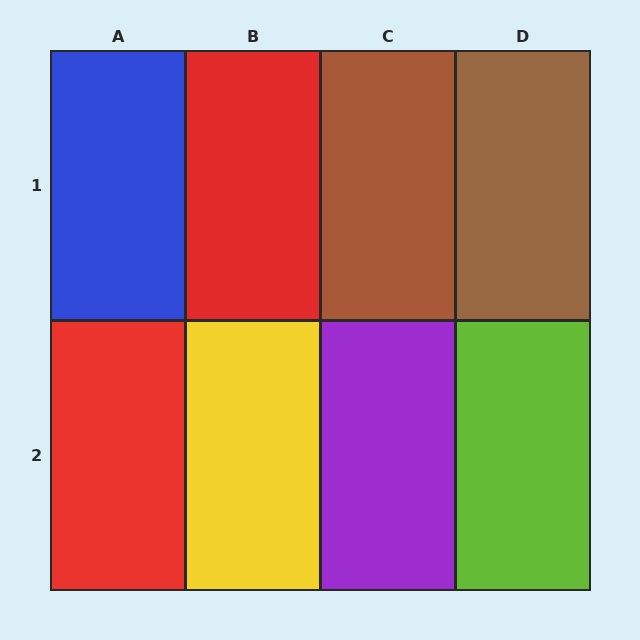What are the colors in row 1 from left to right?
Blue, red, brown, brown.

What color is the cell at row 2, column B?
Yellow.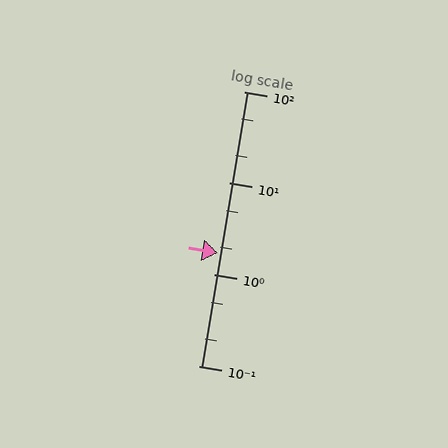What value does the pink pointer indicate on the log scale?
The pointer indicates approximately 1.7.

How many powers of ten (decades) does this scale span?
The scale spans 3 decades, from 0.1 to 100.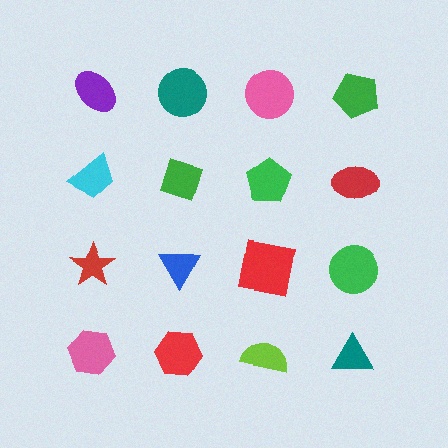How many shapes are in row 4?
4 shapes.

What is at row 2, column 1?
A cyan trapezoid.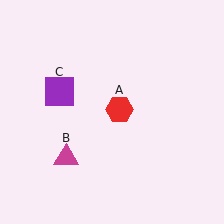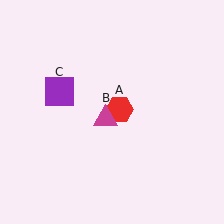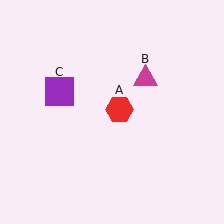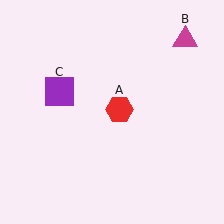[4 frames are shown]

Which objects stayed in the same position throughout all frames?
Red hexagon (object A) and purple square (object C) remained stationary.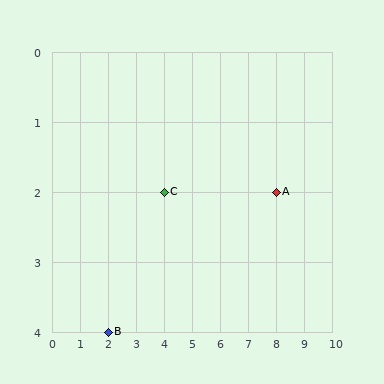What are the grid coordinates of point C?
Point C is at grid coordinates (4, 2).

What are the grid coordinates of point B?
Point B is at grid coordinates (2, 4).